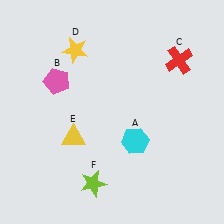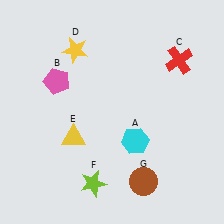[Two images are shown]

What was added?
A brown circle (G) was added in Image 2.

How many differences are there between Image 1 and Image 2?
There is 1 difference between the two images.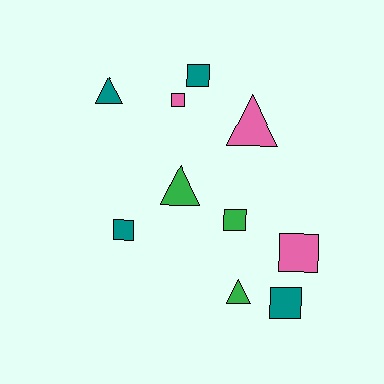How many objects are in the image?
There are 10 objects.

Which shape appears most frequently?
Square, with 6 objects.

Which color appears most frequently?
Teal, with 4 objects.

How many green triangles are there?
There are 2 green triangles.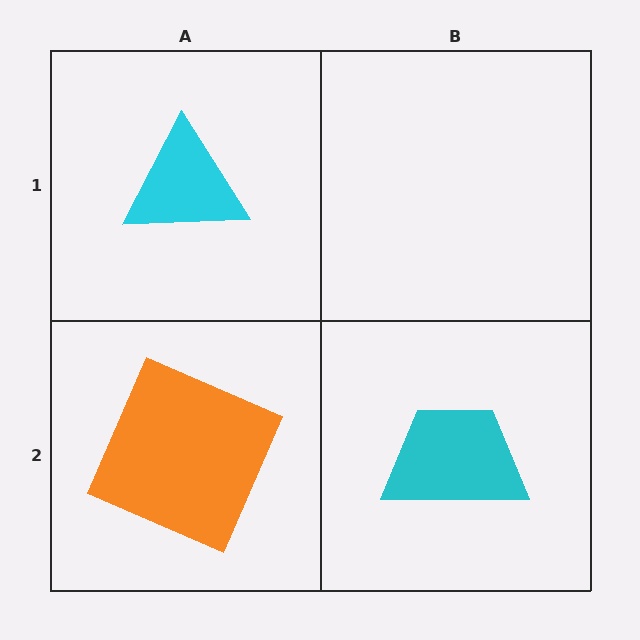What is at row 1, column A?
A cyan triangle.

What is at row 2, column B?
A cyan trapezoid.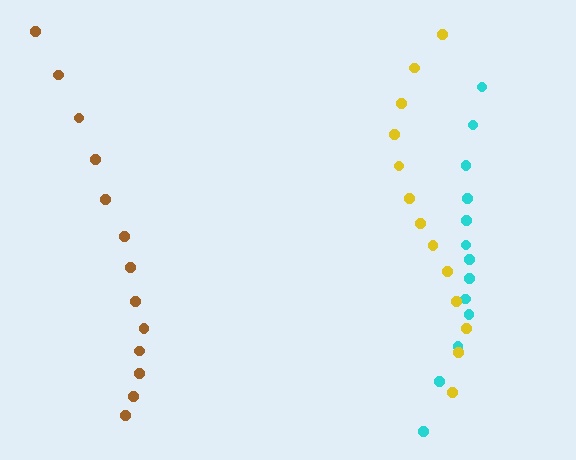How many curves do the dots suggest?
There are 3 distinct paths.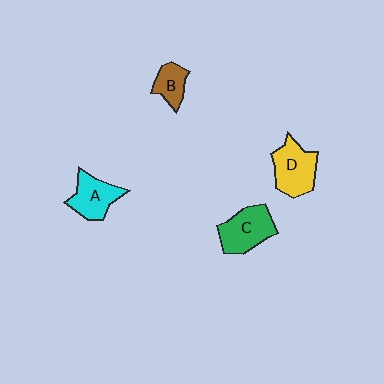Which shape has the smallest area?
Shape B (brown).